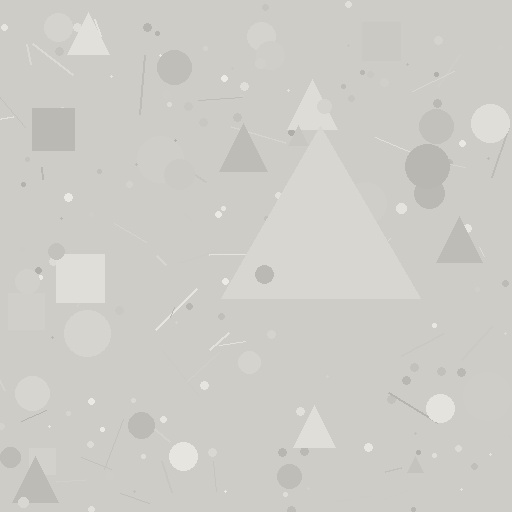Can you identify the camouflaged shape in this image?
The camouflaged shape is a triangle.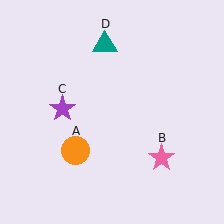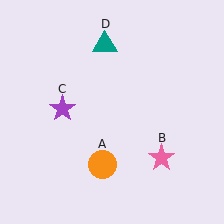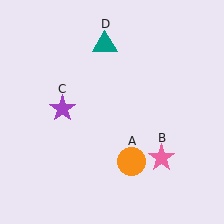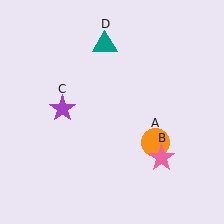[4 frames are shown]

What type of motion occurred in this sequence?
The orange circle (object A) rotated counterclockwise around the center of the scene.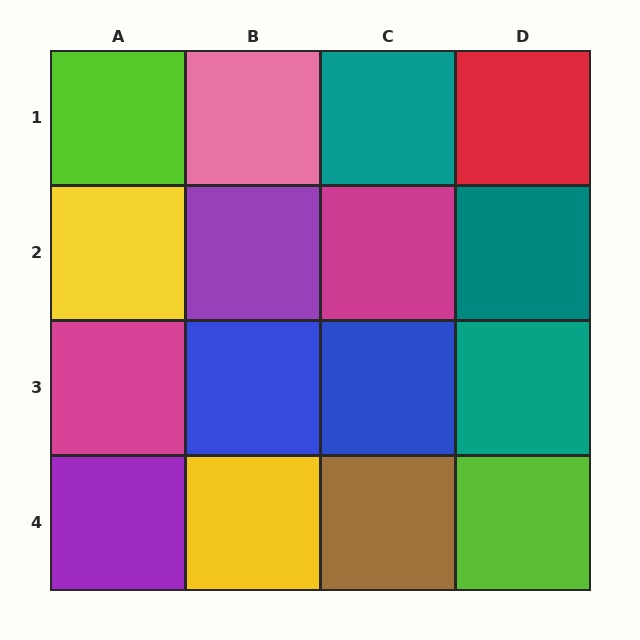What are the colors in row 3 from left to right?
Magenta, blue, blue, teal.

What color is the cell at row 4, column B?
Yellow.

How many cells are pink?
1 cell is pink.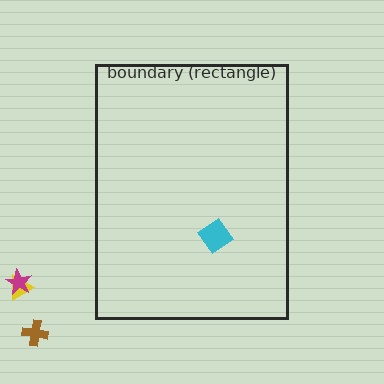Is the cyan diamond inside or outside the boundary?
Inside.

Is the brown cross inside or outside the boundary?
Outside.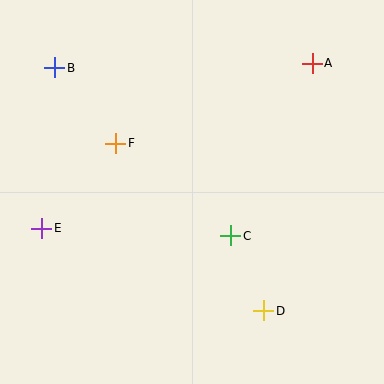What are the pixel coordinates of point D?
Point D is at (264, 311).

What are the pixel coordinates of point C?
Point C is at (231, 236).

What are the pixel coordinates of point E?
Point E is at (42, 228).